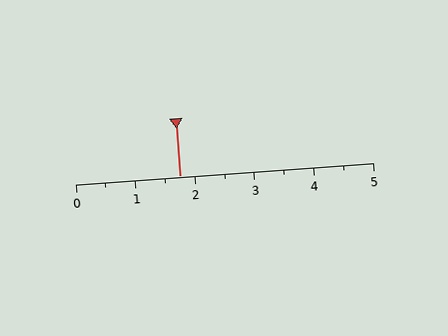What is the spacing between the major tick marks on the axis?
The major ticks are spaced 1 apart.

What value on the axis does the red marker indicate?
The marker indicates approximately 1.8.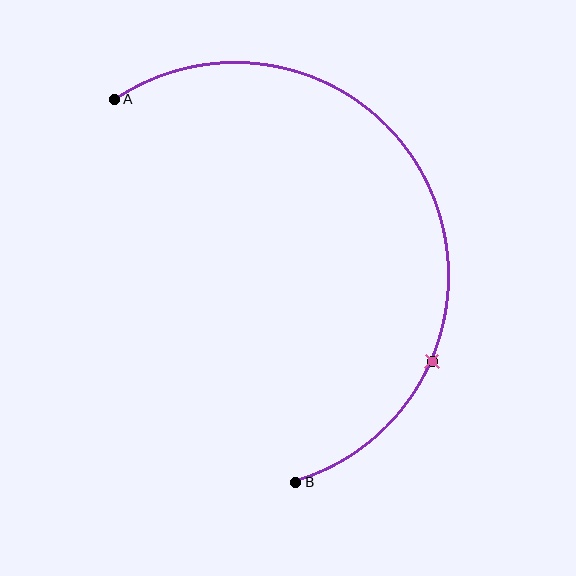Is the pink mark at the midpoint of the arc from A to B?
No. The pink mark lies on the arc but is closer to endpoint B. The arc midpoint would be at the point on the curve equidistant along the arc from both A and B.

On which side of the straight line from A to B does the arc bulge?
The arc bulges to the right of the straight line connecting A and B.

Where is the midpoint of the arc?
The arc midpoint is the point on the curve farthest from the straight line joining A and B. It sits to the right of that line.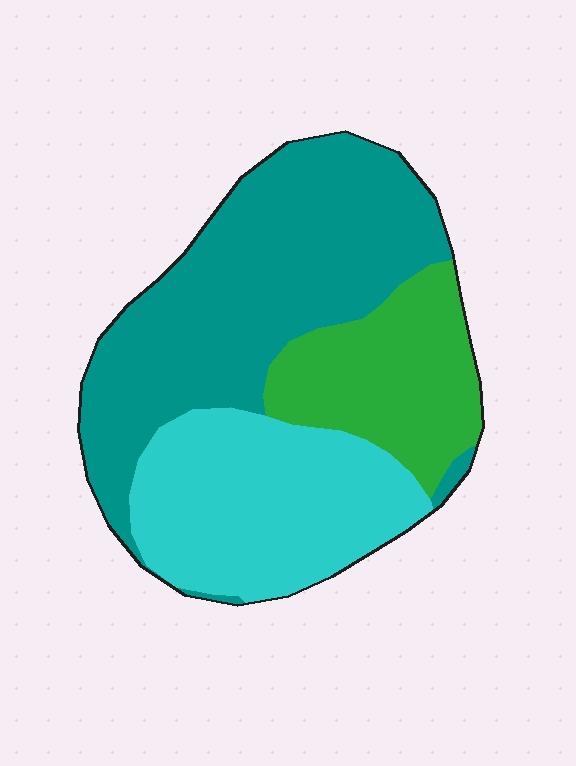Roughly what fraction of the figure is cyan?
Cyan takes up about one third (1/3) of the figure.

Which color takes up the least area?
Green, at roughly 20%.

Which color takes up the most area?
Teal, at roughly 50%.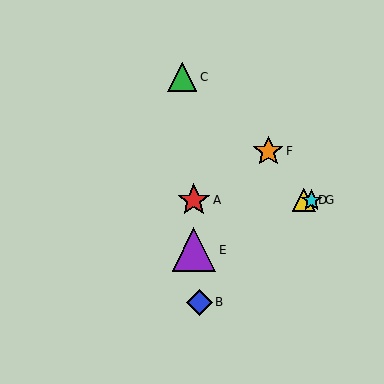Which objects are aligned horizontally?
Objects A, D, G are aligned horizontally.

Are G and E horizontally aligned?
No, G is at y≈200 and E is at y≈250.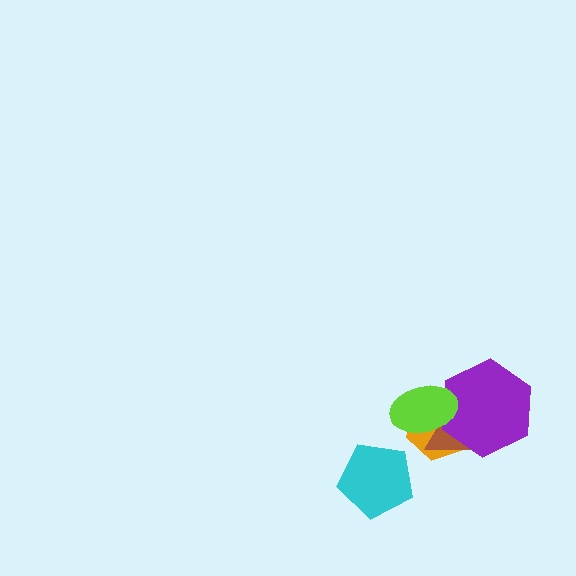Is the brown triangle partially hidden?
Yes, it is partially covered by another shape.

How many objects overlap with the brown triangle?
3 objects overlap with the brown triangle.